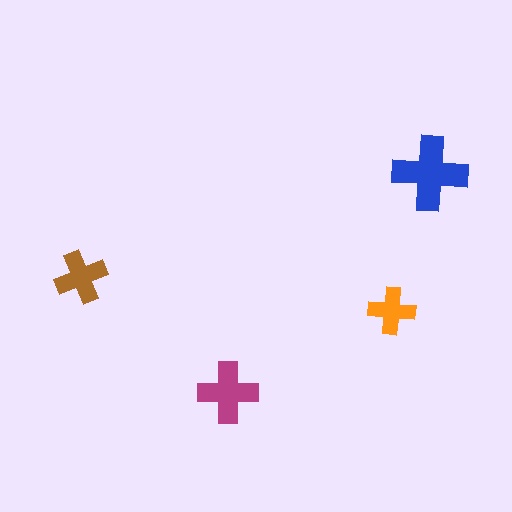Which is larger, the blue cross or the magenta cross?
The blue one.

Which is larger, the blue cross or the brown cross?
The blue one.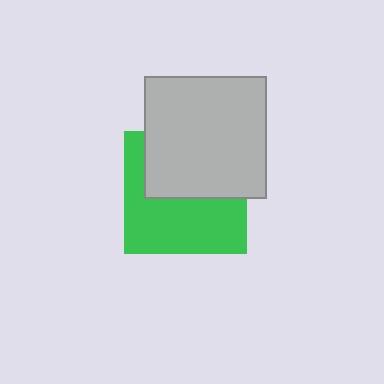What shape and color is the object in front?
The object in front is a light gray square.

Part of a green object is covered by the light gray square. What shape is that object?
It is a square.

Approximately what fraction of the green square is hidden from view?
Roughly 47% of the green square is hidden behind the light gray square.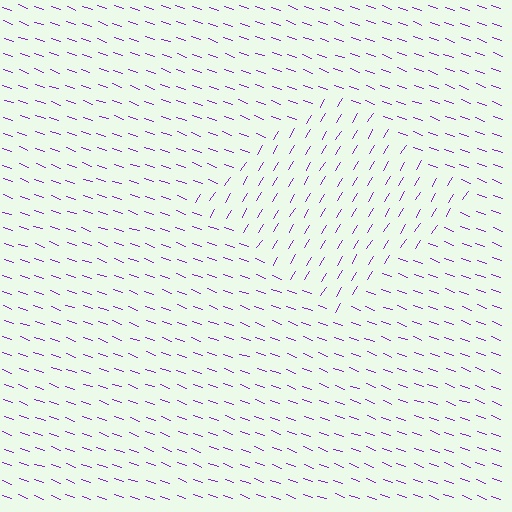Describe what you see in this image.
The image is filled with small purple line segments. A diamond region in the image has lines oriented differently from the surrounding lines, creating a visible texture boundary.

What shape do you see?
I see a diamond.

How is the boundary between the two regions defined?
The boundary is defined purely by a change in line orientation (approximately 78 degrees difference). All lines are the same color and thickness.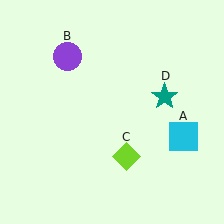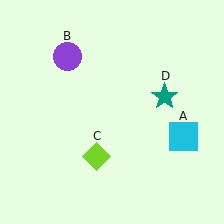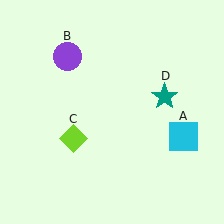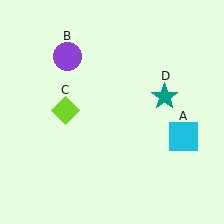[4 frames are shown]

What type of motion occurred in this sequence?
The lime diamond (object C) rotated clockwise around the center of the scene.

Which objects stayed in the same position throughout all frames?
Cyan square (object A) and purple circle (object B) and teal star (object D) remained stationary.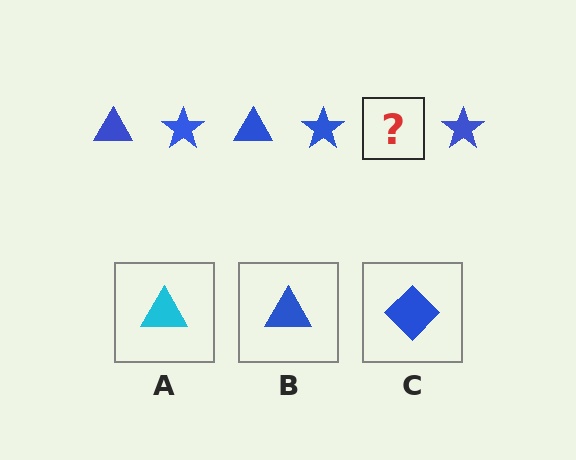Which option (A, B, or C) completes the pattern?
B.